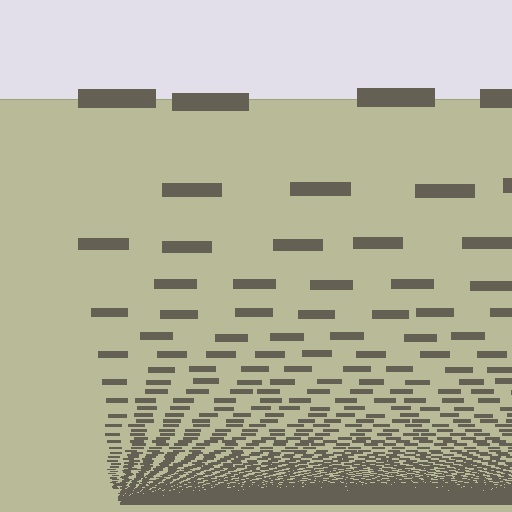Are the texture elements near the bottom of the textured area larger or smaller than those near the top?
Smaller. The gradient is inverted — elements near the bottom are smaller and denser.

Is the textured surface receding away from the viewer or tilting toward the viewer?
The surface appears to tilt toward the viewer. Texture elements get larger and sparser toward the top.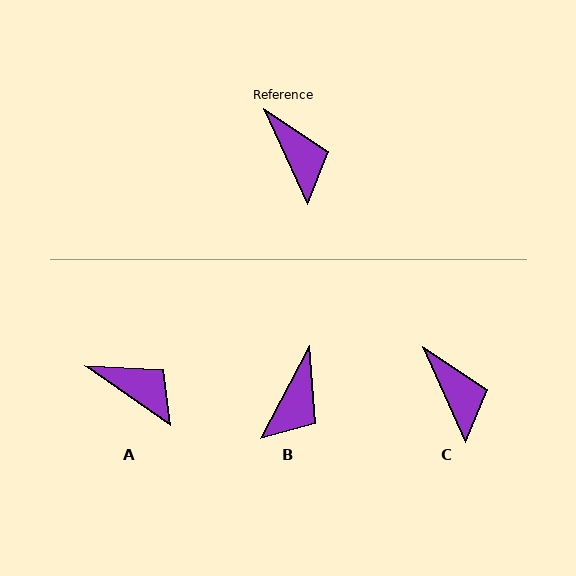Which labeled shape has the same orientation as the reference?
C.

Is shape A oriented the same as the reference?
No, it is off by about 30 degrees.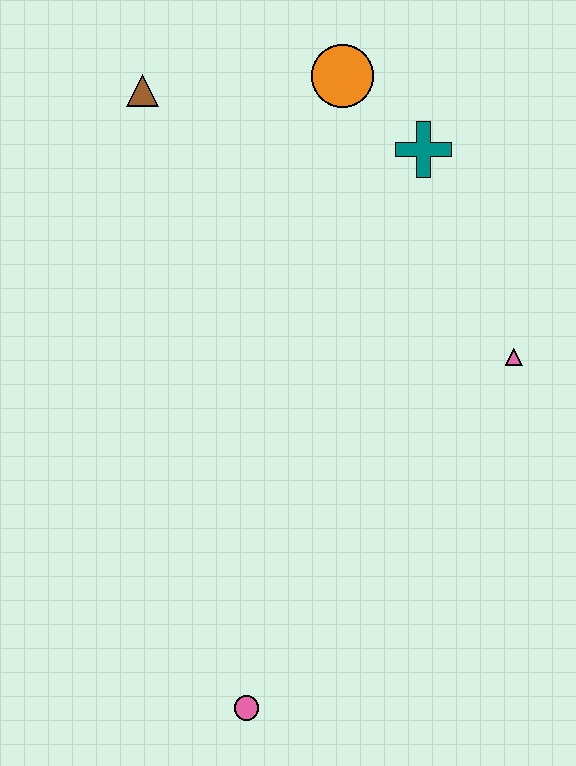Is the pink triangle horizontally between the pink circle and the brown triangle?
No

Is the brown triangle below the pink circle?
No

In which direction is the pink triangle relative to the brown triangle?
The pink triangle is to the right of the brown triangle.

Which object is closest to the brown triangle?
The orange circle is closest to the brown triangle.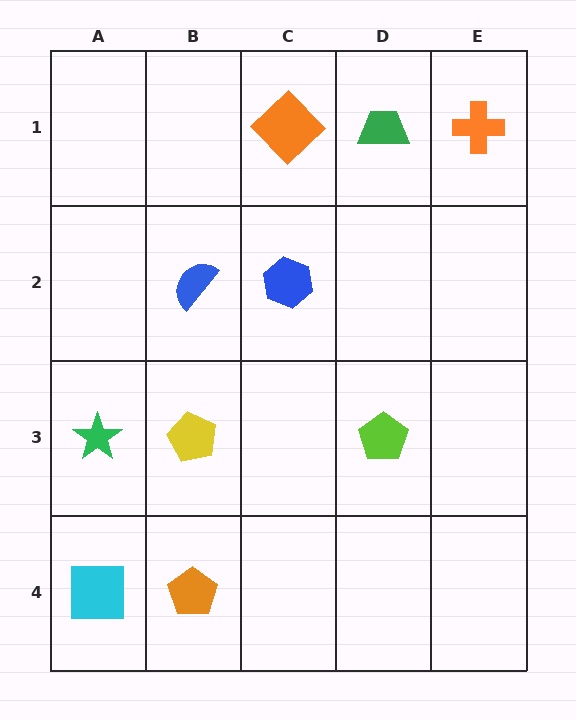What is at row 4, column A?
A cyan square.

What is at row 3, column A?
A green star.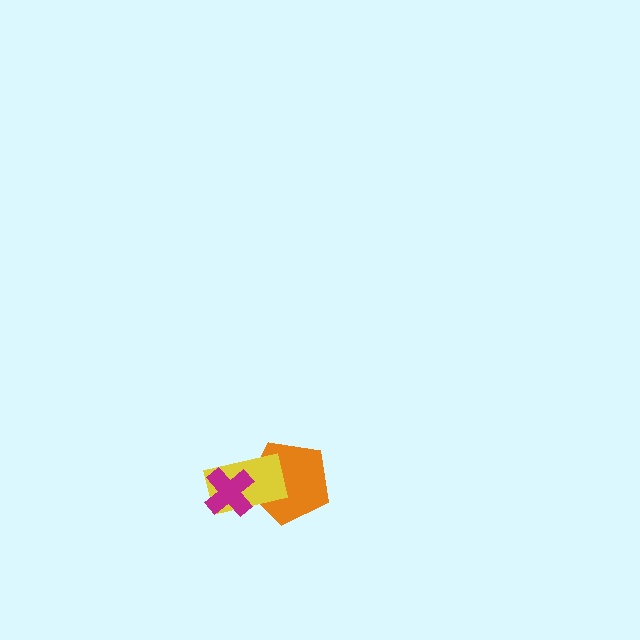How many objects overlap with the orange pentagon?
2 objects overlap with the orange pentagon.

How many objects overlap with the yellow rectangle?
2 objects overlap with the yellow rectangle.